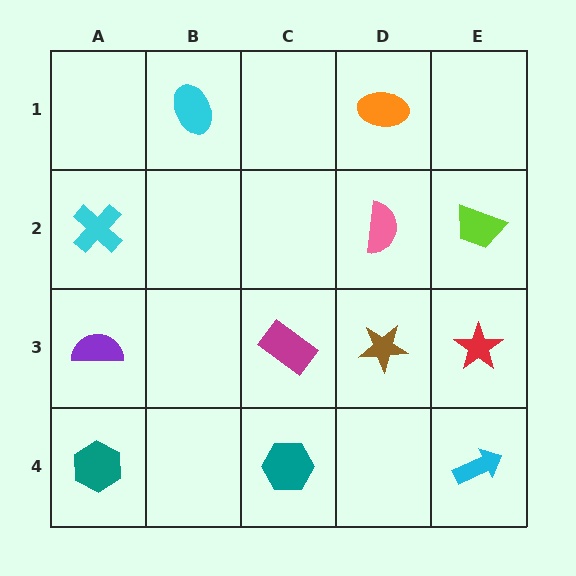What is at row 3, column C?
A magenta rectangle.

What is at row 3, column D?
A brown star.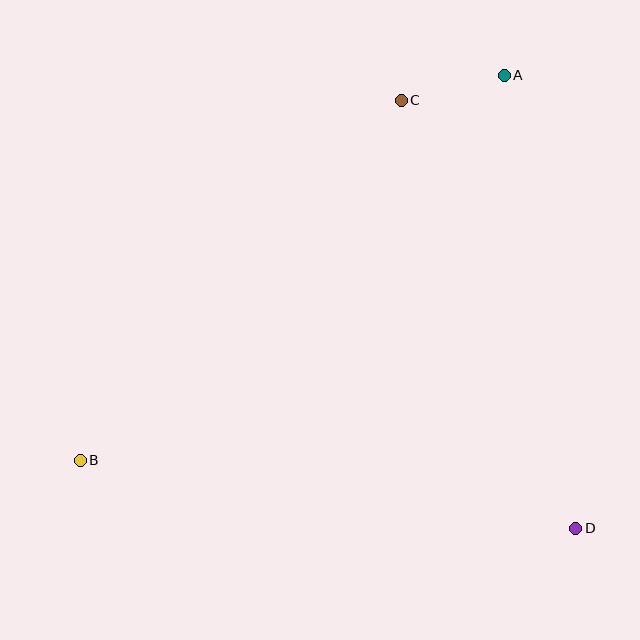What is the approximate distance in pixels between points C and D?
The distance between C and D is approximately 462 pixels.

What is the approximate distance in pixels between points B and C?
The distance between B and C is approximately 482 pixels.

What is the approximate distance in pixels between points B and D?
The distance between B and D is approximately 500 pixels.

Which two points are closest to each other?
Points A and C are closest to each other.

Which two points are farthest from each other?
Points A and B are farthest from each other.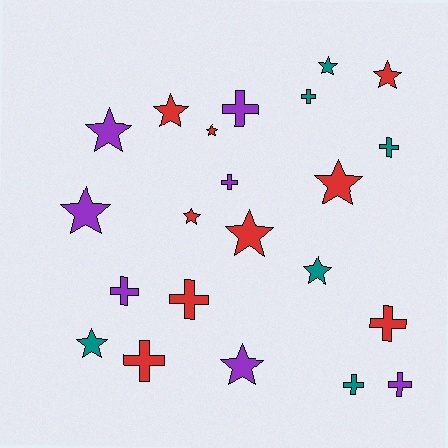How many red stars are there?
There are 6 red stars.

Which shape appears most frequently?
Star, with 12 objects.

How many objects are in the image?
There are 22 objects.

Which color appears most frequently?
Red, with 9 objects.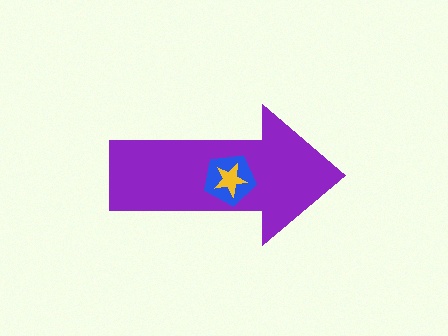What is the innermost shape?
The yellow star.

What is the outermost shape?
The purple arrow.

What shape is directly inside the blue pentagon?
The yellow star.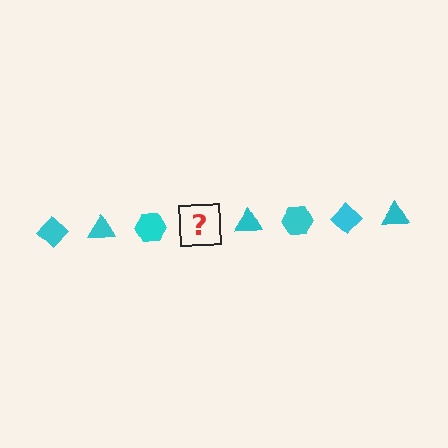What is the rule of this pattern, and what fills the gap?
The rule is that the pattern cycles through diamond, triangle, hexagon shapes in cyan. The gap should be filled with a cyan diamond.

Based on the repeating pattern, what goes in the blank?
The blank should be a cyan diamond.